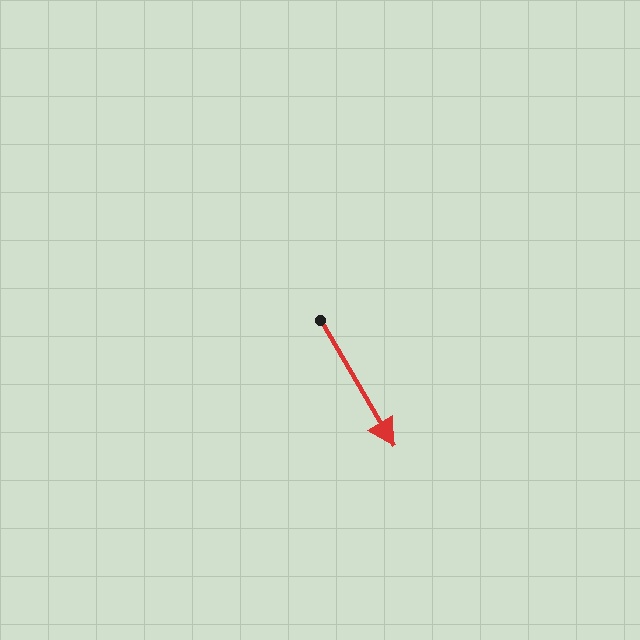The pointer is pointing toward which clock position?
Roughly 5 o'clock.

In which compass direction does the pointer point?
Southeast.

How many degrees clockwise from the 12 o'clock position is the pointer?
Approximately 150 degrees.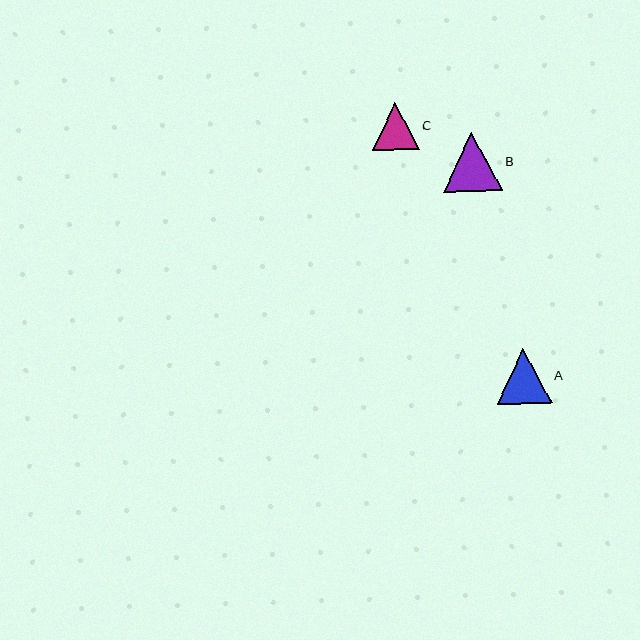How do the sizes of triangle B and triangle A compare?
Triangle B and triangle A are approximately the same size.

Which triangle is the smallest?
Triangle C is the smallest with a size of approximately 47 pixels.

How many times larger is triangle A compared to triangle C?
Triangle A is approximately 1.2 times the size of triangle C.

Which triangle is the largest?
Triangle B is the largest with a size of approximately 59 pixels.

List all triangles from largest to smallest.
From largest to smallest: B, A, C.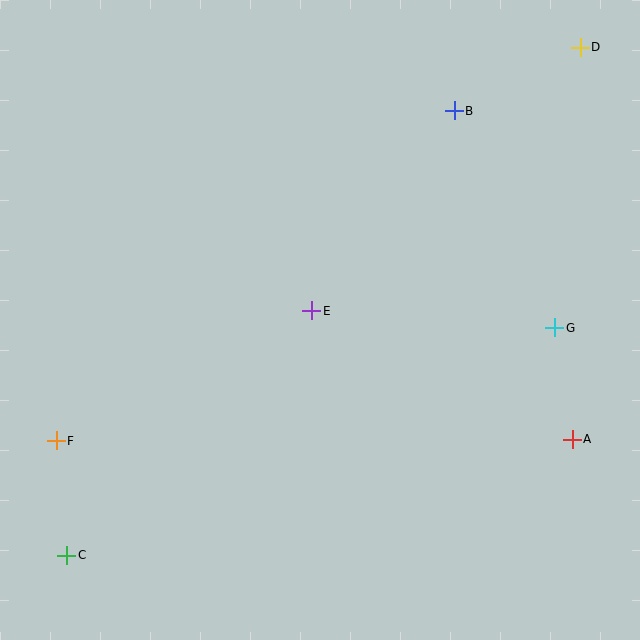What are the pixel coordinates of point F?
Point F is at (56, 441).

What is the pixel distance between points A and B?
The distance between A and B is 349 pixels.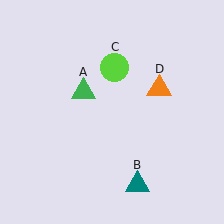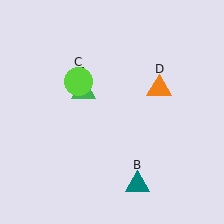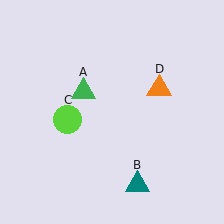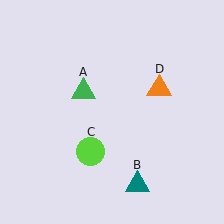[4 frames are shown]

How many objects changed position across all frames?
1 object changed position: lime circle (object C).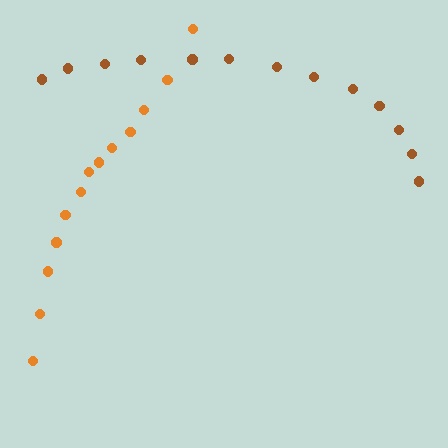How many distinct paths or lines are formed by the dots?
There are 2 distinct paths.